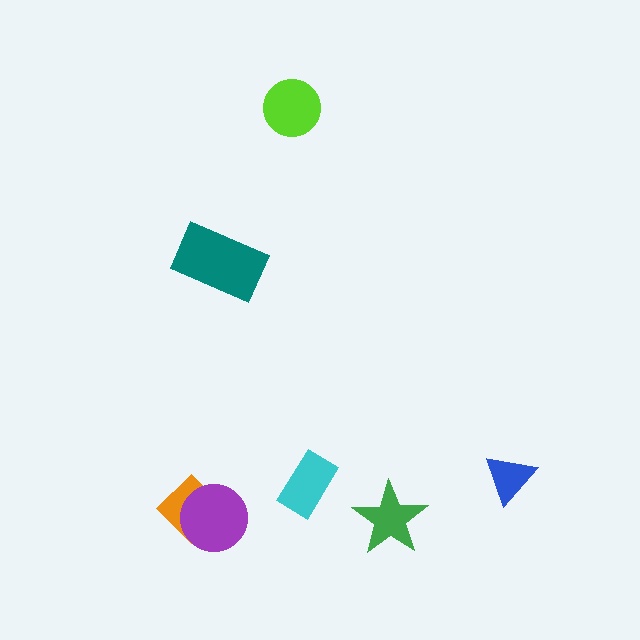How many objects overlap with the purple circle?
1 object overlaps with the purple circle.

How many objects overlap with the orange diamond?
1 object overlaps with the orange diamond.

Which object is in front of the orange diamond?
The purple circle is in front of the orange diamond.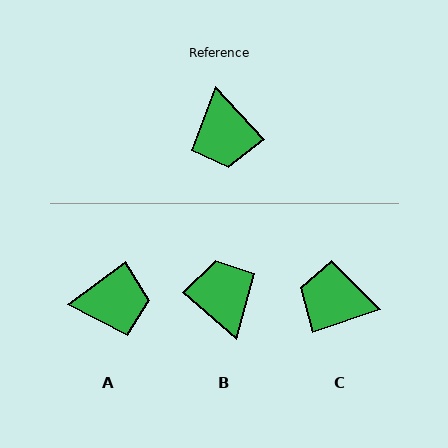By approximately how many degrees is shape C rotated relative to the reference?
Approximately 114 degrees clockwise.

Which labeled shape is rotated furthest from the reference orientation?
B, about 174 degrees away.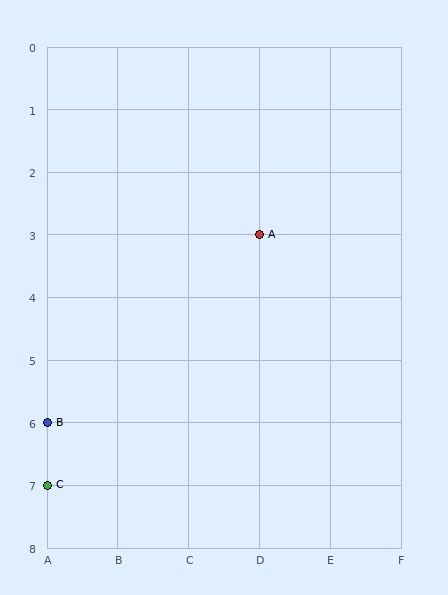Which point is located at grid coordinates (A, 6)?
Point B is at (A, 6).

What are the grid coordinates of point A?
Point A is at grid coordinates (D, 3).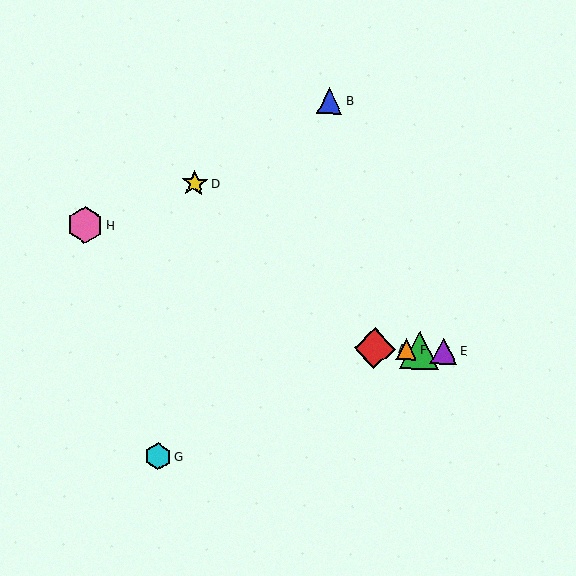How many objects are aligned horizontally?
4 objects (A, C, E, F) are aligned horizontally.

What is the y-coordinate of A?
Object A is at y≈349.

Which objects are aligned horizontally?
Objects A, C, E, F are aligned horizontally.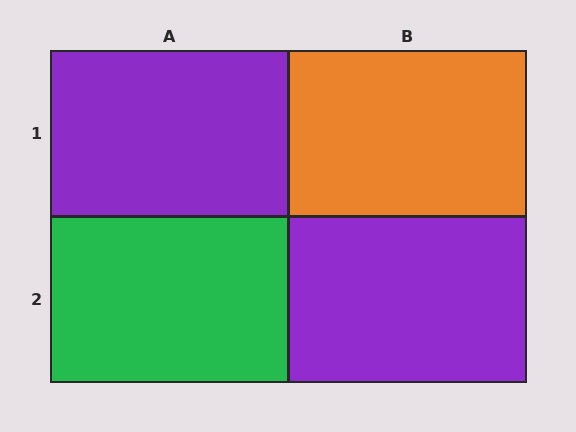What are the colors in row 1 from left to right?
Purple, orange.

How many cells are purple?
2 cells are purple.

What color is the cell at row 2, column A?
Green.